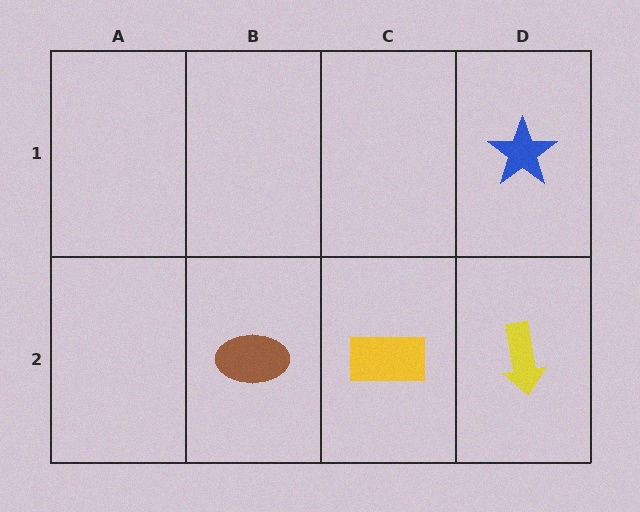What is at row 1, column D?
A blue star.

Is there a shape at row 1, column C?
No, that cell is empty.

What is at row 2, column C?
A yellow rectangle.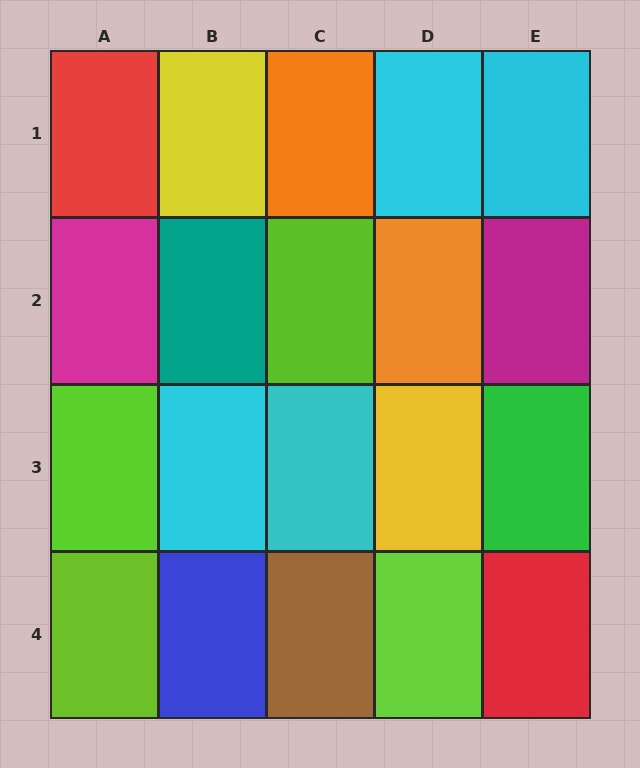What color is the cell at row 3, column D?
Yellow.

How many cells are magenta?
2 cells are magenta.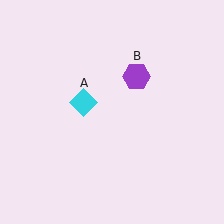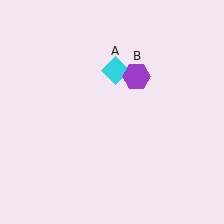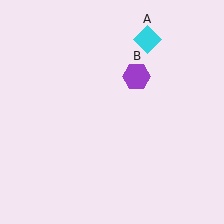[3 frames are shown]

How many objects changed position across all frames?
1 object changed position: cyan diamond (object A).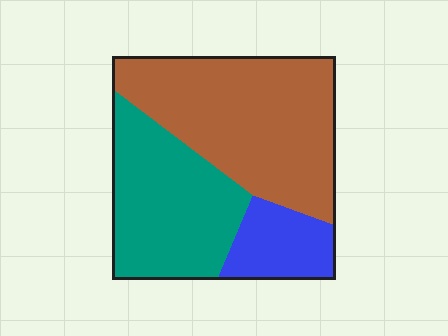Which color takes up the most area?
Brown, at roughly 50%.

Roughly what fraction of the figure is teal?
Teal covers around 35% of the figure.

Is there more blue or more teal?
Teal.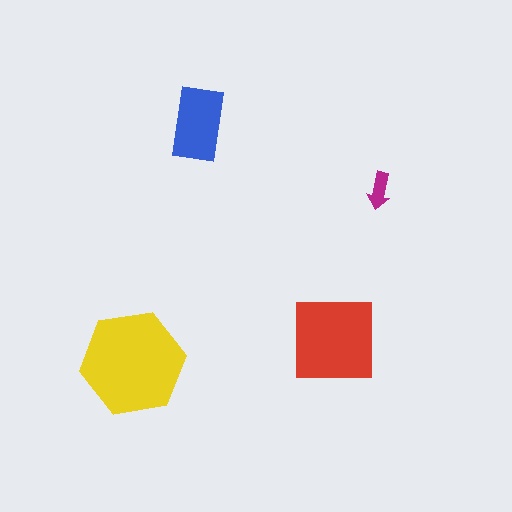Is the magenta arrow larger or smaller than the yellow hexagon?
Smaller.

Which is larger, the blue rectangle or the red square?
The red square.